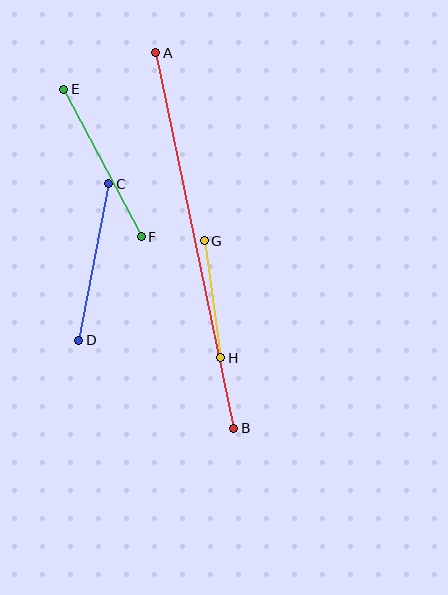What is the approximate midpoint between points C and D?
The midpoint is at approximately (94, 262) pixels.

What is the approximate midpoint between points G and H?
The midpoint is at approximately (212, 299) pixels.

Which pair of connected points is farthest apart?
Points A and B are farthest apart.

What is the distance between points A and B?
The distance is approximately 383 pixels.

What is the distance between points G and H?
The distance is approximately 118 pixels.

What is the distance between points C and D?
The distance is approximately 159 pixels.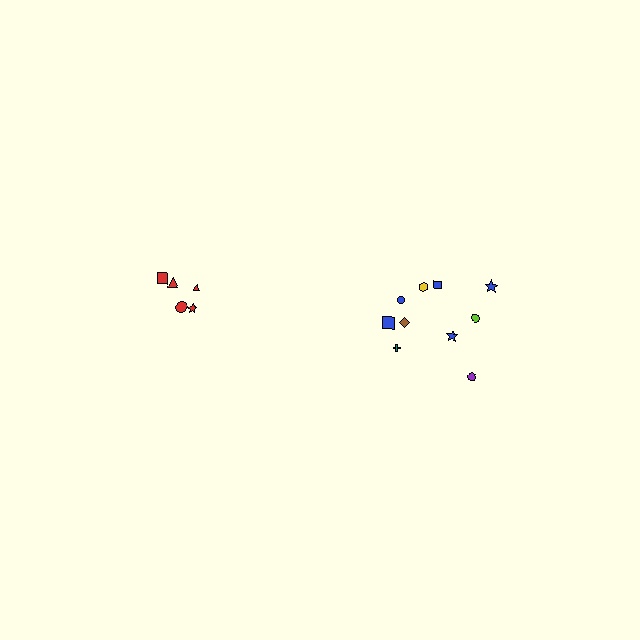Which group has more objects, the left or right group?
The right group.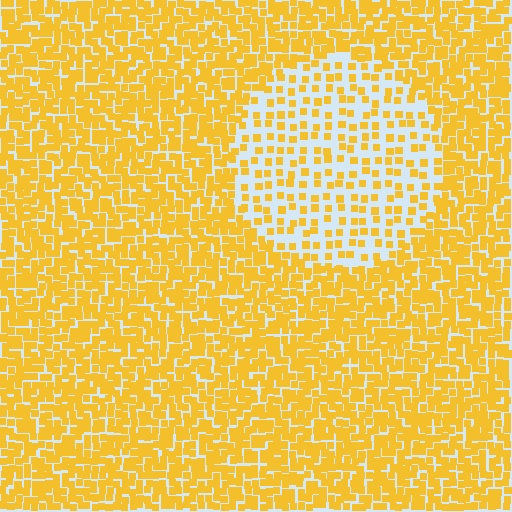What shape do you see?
I see a circle.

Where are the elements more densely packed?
The elements are more densely packed outside the circle boundary.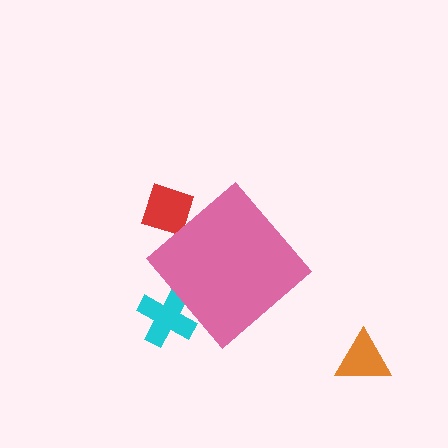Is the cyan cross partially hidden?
Yes, the cyan cross is partially hidden behind the pink diamond.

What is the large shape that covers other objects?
A pink diamond.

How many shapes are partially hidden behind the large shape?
2 shapes are partially hidden.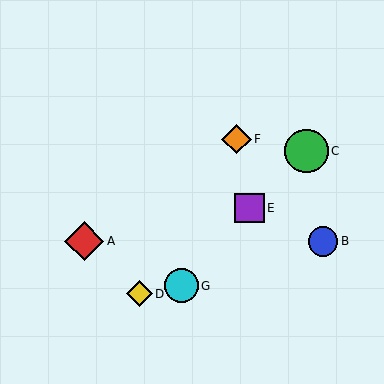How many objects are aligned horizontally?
2 objects (A, B) are aligned horizontally.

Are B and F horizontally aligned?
No, B is at y≈241 and F is at y≈139.